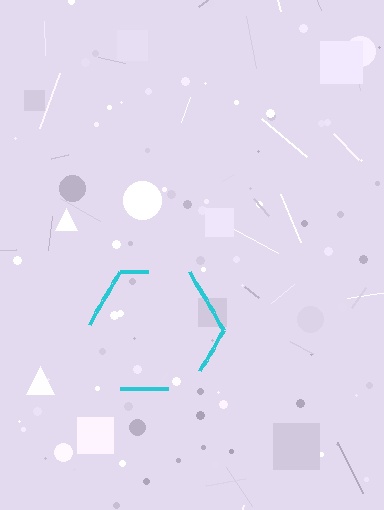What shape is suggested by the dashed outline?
The dashed outline suggests a hexagon.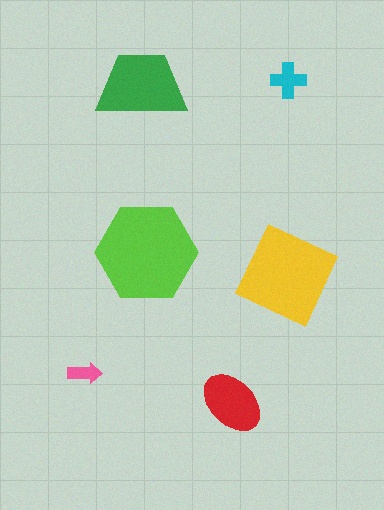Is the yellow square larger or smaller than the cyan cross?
Larger.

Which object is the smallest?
The pink arrow.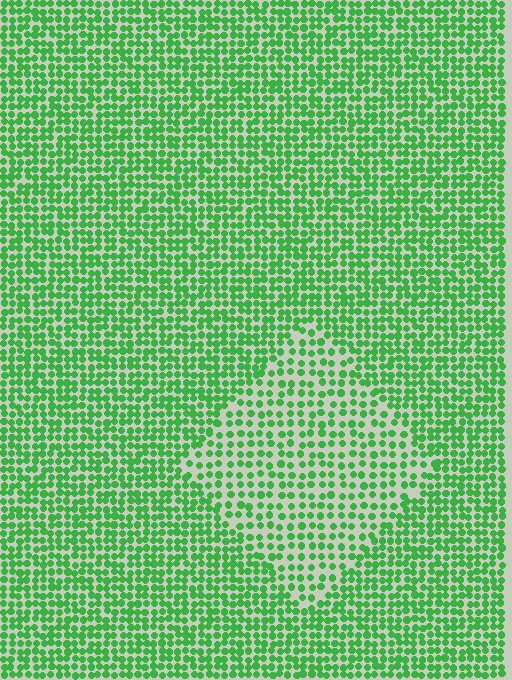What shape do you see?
I see a diamond.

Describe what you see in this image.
The image contains small green elements arranged at two different densities. A diamond-shaped region is visible where the elements are less densely packed than the surrounding area.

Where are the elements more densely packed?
The elements are more densely packed outside the diamond boundary.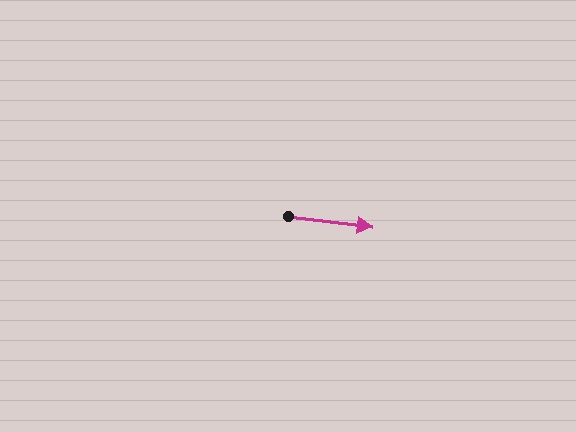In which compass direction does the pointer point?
East.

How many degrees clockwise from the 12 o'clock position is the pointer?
Approximately 97 degrees.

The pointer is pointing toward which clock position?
Roughly 3 o'clock.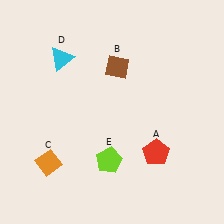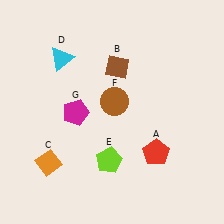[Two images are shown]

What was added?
A brown circle (F), a magenta pentagon (G) were added in Image 2.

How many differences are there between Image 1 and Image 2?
There are 2 differences between the two images.